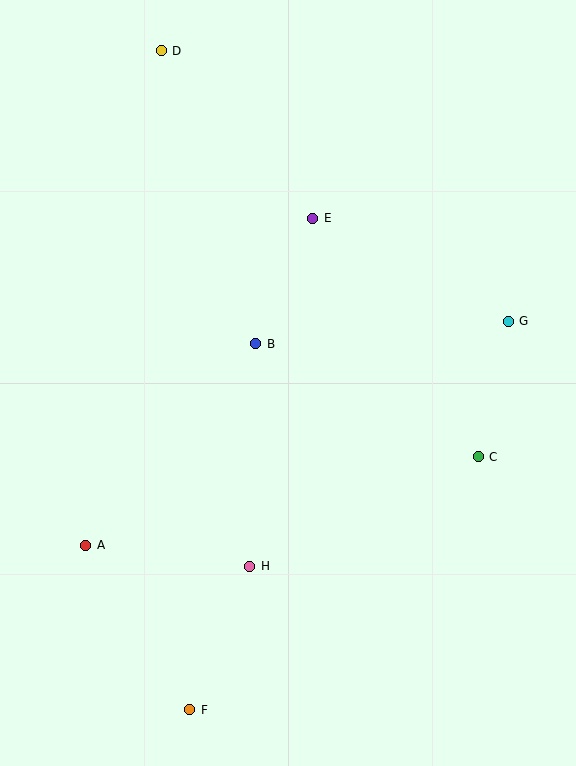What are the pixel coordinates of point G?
Point G is at (508, 321).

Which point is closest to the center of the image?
Point B at (256, 344) is closest to the center.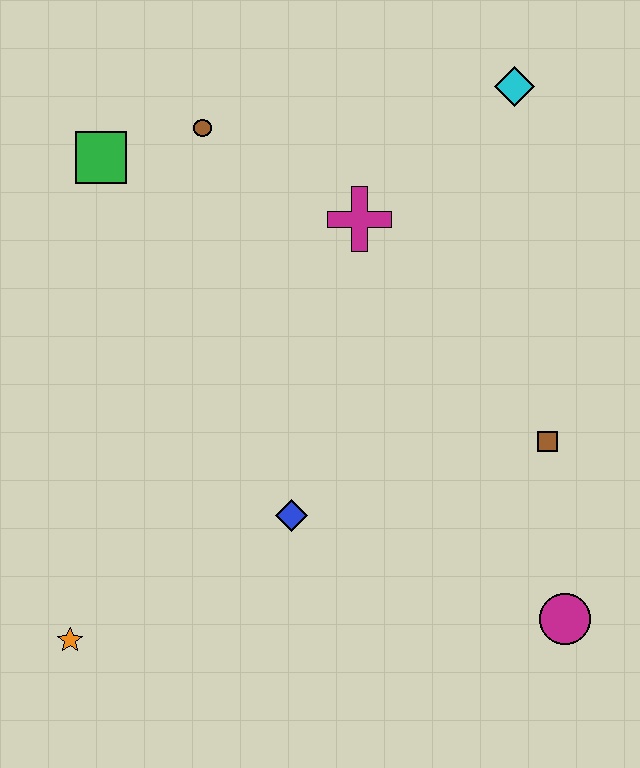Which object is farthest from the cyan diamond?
The orange star is farthest from the cyan diamond.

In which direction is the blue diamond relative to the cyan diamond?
The blue diamond is below the cyan diamond.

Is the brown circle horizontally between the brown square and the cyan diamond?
No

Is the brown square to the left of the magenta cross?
No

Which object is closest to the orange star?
The blue diamond is closest to the orange star.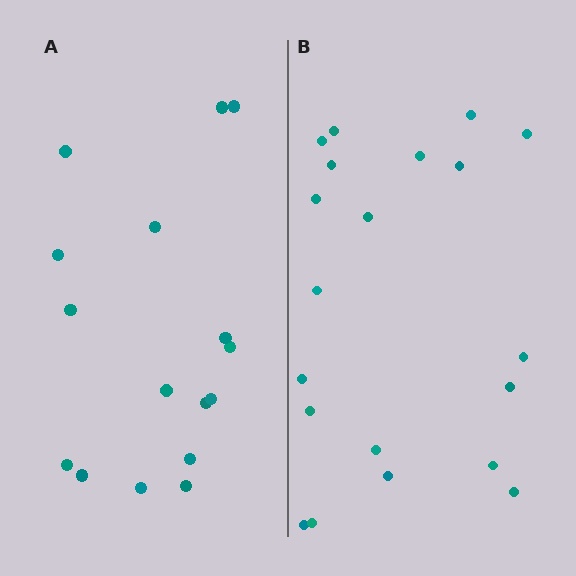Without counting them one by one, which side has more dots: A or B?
Region B (the right region) has more dots.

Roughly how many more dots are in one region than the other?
Region B has about 4 more dots than region A.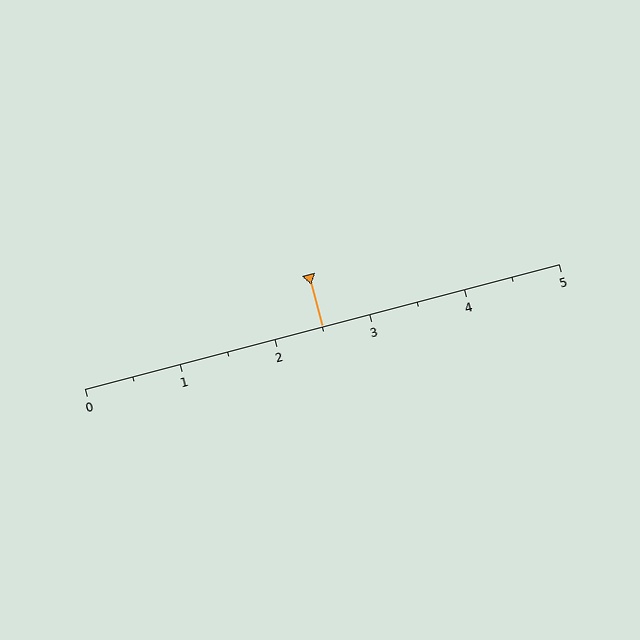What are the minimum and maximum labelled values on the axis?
The axis runs from 0 to 5.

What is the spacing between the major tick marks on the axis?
The major ticks are spaced 1 apart.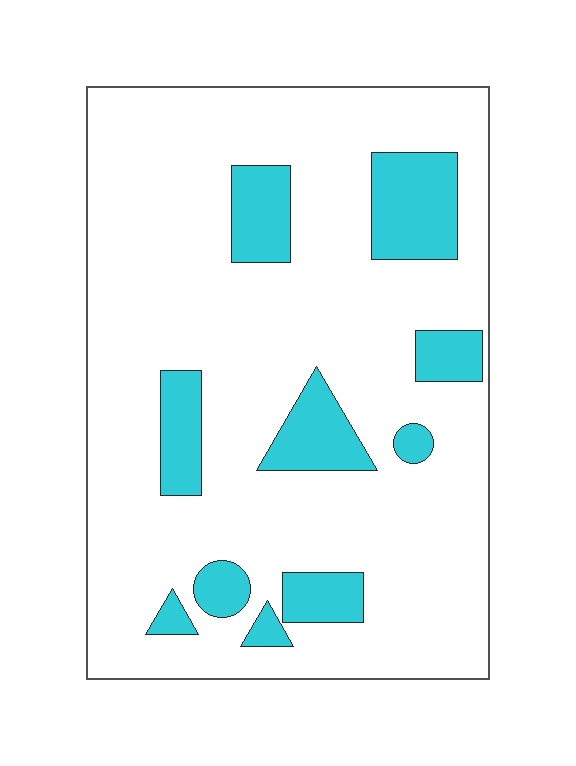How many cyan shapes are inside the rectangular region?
10.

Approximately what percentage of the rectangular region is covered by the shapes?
Approximately 15%.